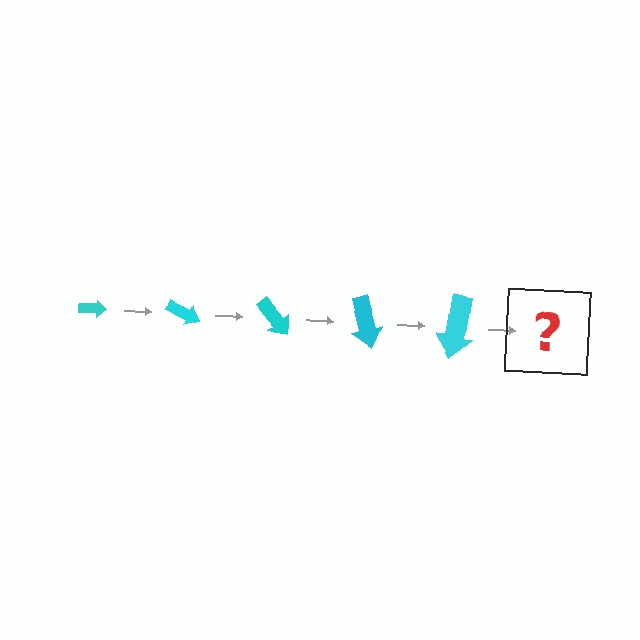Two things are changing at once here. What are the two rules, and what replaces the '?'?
The two rules are that the arrow grows larger each step and it rotates 25 degrees each step. The '?' should be an arrow, larger than the previous one and rotated 125 degrees from the start.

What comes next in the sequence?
The next element should be an arrow, larger than the previous one and rotated 125 degrees from the start.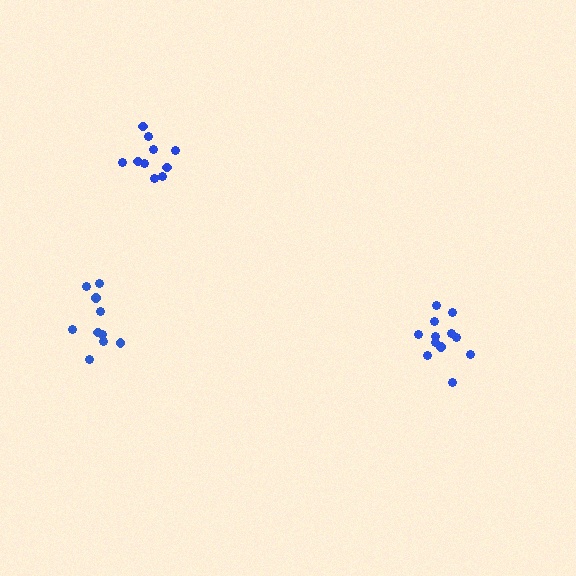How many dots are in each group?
Group 1: 10 dots, Group 2: 12 dots, Group 3: 10 dots (32 total).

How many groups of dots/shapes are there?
There are 3 groups.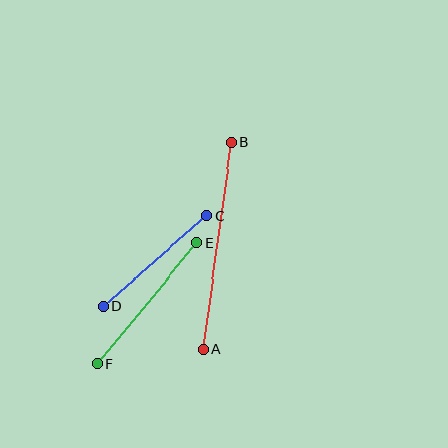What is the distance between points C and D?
The distance is approximately 138 pixels.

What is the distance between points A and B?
The distance is approximately 209 pixels.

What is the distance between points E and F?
The distance is approximately 157 pixels.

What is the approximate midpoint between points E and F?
The midpoint is at approximately (147, 303) pixels.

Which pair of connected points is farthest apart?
Points A and B are farthest apart.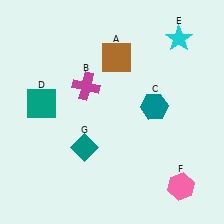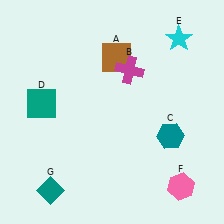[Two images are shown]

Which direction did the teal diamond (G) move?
The teal diamond (G) moved down.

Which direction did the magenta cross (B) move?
The magenta cross (B) moved right.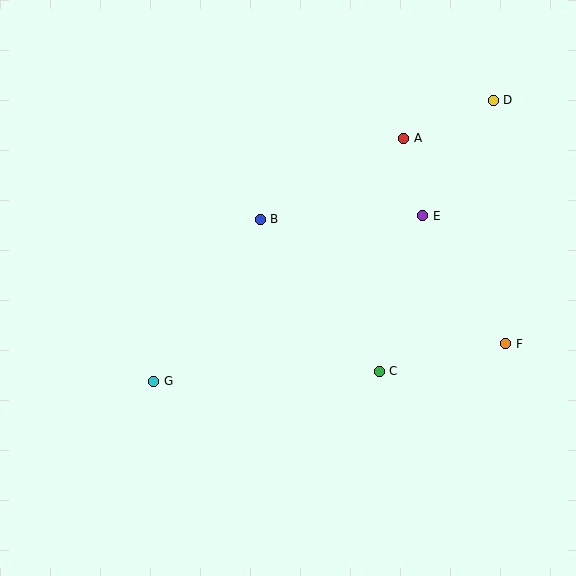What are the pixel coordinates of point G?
Point G is at (154, 381).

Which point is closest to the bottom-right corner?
Point F is closest to the bottom-right corner.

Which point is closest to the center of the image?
Point B at (260, 219) is closest to the center.